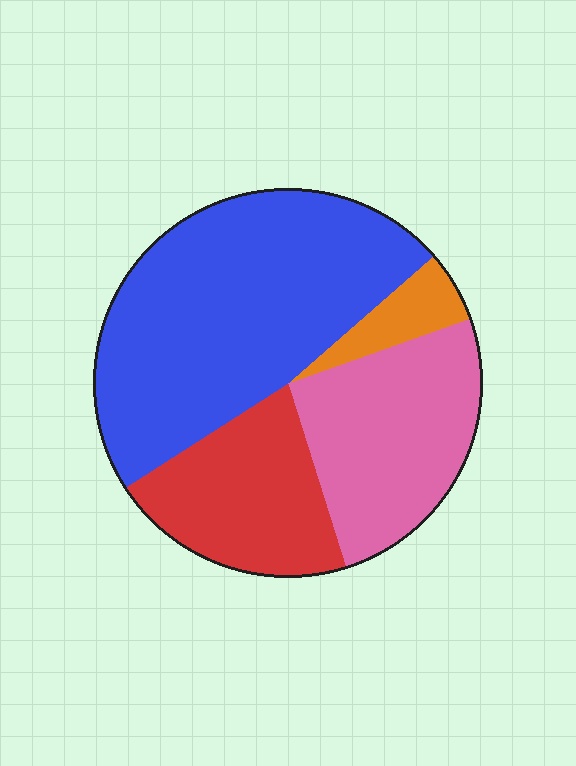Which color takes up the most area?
Blue, at roughly 50%.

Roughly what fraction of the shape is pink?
Pink takes up between a quarter and a half of the shape.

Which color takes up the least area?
Orange, at roughly 5%.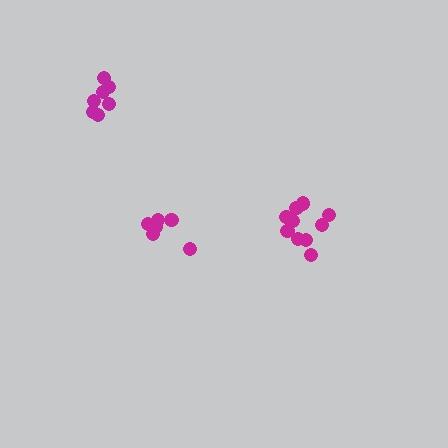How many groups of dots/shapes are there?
There are 3 groups.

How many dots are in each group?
Group 1: 7 dots, Group 2: 6 dots, Group 3: 10 dots (23 total).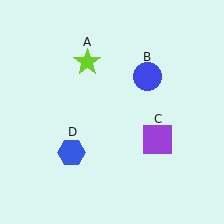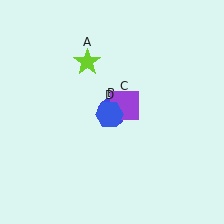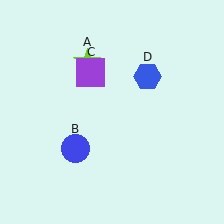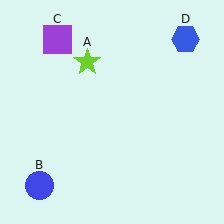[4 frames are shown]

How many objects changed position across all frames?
3 objects changed position: blue circle (object B), purple square (object C), blue hexagon (object D).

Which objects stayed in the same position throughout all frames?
Lime star (object A) remained stationary.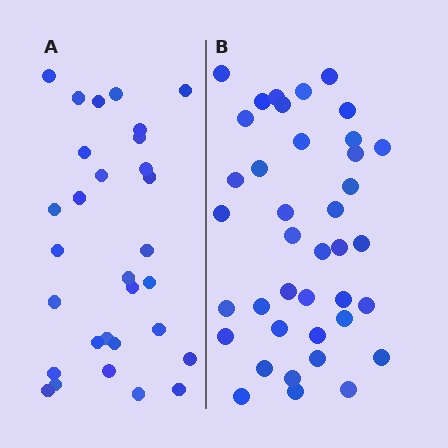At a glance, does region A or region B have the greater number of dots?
Region B (the right region) has more dots.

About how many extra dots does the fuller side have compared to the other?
Region B has roughly 8 or so more dots than region A.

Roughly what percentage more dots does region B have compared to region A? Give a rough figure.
About 30% more.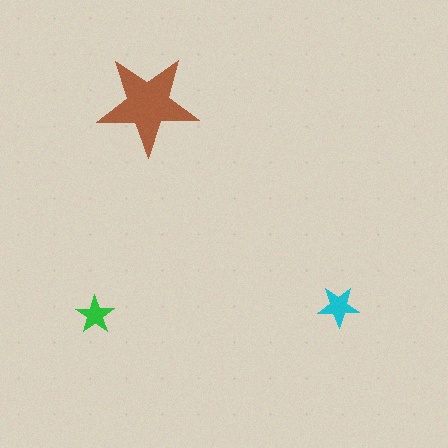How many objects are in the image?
There are 3 objects in the image.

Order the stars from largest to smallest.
the brown one, the cyan one, the green one.